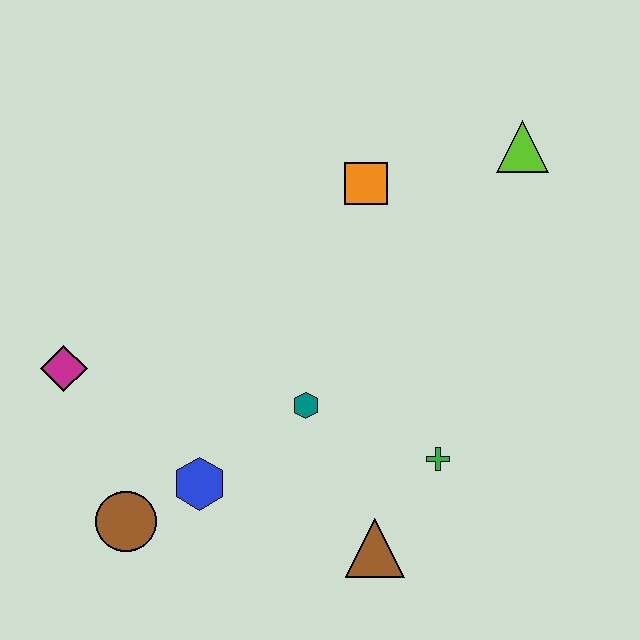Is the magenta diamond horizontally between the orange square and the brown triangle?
No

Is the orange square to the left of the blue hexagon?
No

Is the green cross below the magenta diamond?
Yes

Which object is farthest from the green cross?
The magenta diamond is farthest from the green cross.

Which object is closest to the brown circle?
The blue hexagon is closest to the brown circle.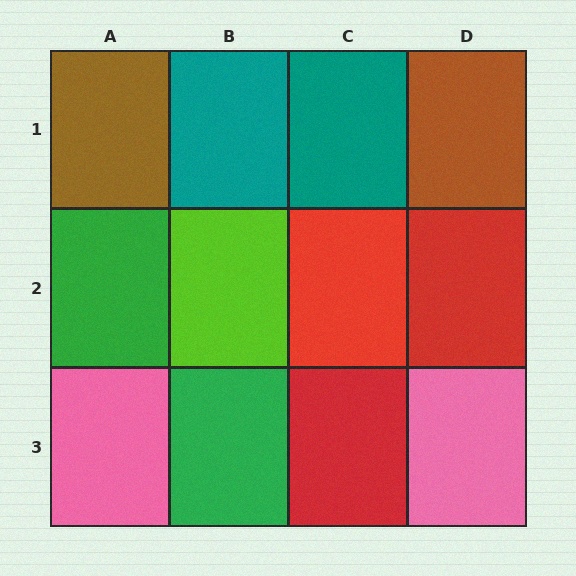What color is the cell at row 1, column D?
Brown.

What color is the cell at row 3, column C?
Red.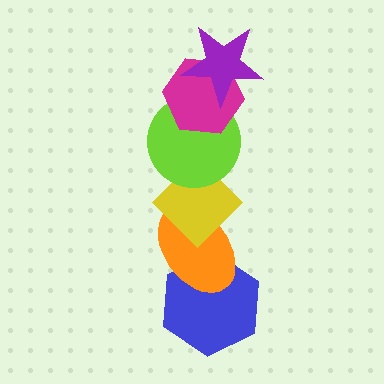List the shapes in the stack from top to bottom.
From top to bottom: the purple star, the magenta hexagon, the lime circle, the yellow diamond, the orange ellipse, the blue hexagon.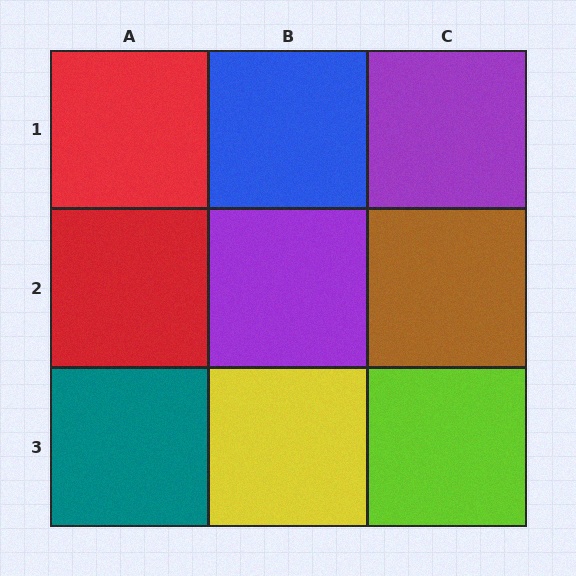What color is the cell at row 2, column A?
Red.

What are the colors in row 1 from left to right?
Red, blue, purple.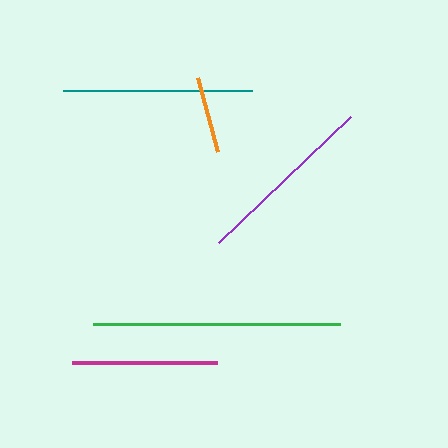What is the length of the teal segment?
The teal segment is approximately 189 pixels long.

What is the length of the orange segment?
The orange segment is approximately 77 pixels long.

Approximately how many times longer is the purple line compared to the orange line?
The purple line is approximately 2.4 times the length of the orange line.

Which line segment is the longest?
The green line is the longest at approximately 247 pixels.